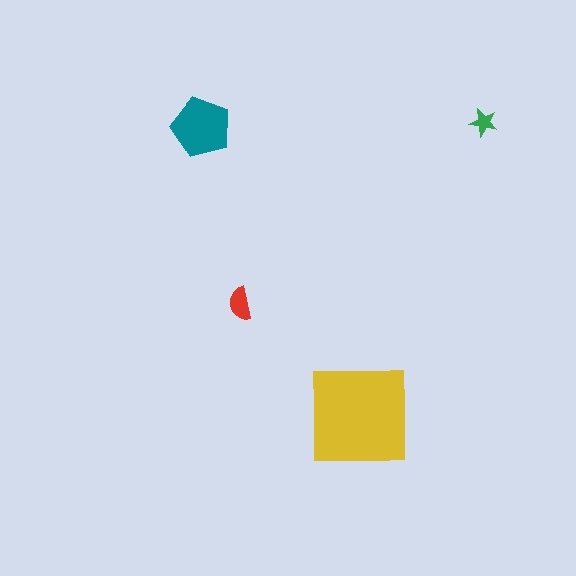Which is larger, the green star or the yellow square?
The yellow square.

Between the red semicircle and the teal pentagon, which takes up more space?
The teal pentagon.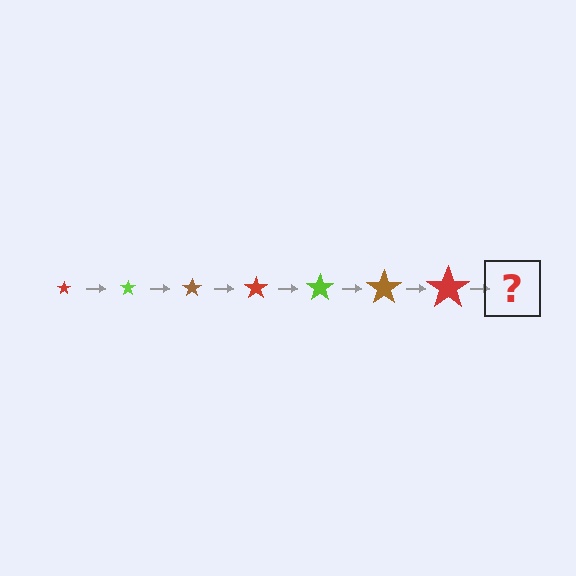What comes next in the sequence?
The next element should be a lime star, larger than the previous one.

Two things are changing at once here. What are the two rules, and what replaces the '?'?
The two rules are that the star grows larger each step and the color cycles through red, lime, and brown. The '?' should be a lime star, larger than the previous one.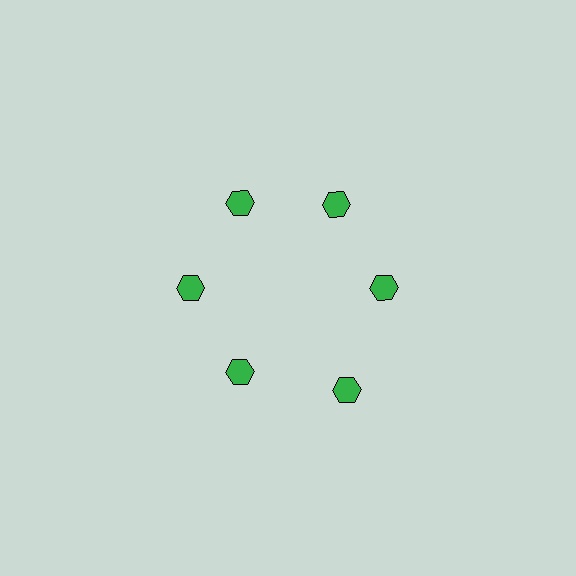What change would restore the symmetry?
The symmetry would be restored by moving it inward, back onto the ring so that all 6 hexagons sit at equal angles and equal distance from the center.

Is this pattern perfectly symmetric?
No. The 6 green hexagons are arranged in a ring, but one element near the 5 o'clock position is pushed outward from the center, breaking the 6-fold rotational symmetry.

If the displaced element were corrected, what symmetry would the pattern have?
It would have 6-fold rotational symmetry — the pattern would map onto itself every 60 degrees.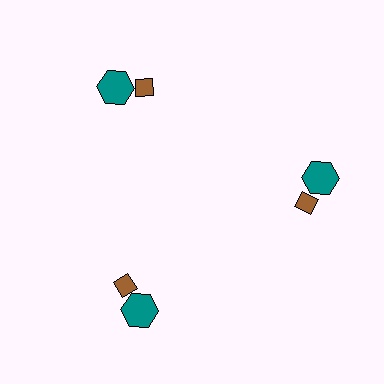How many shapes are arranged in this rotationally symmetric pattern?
There are 6 shapes, arranged in 3 groups of 2.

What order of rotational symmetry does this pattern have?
This pattern has 3-fold rotational symmetry.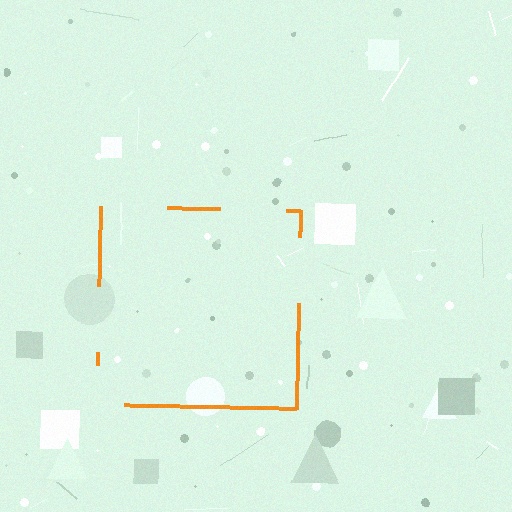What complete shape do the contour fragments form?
The contour fragments form a square.